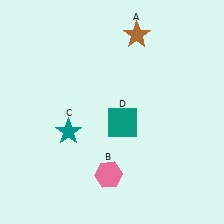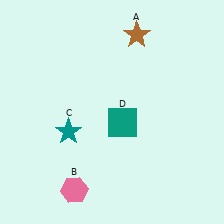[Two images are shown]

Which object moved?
The pink hexagon (B) moved left.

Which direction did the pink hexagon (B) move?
The pink hexagon (B) moved left.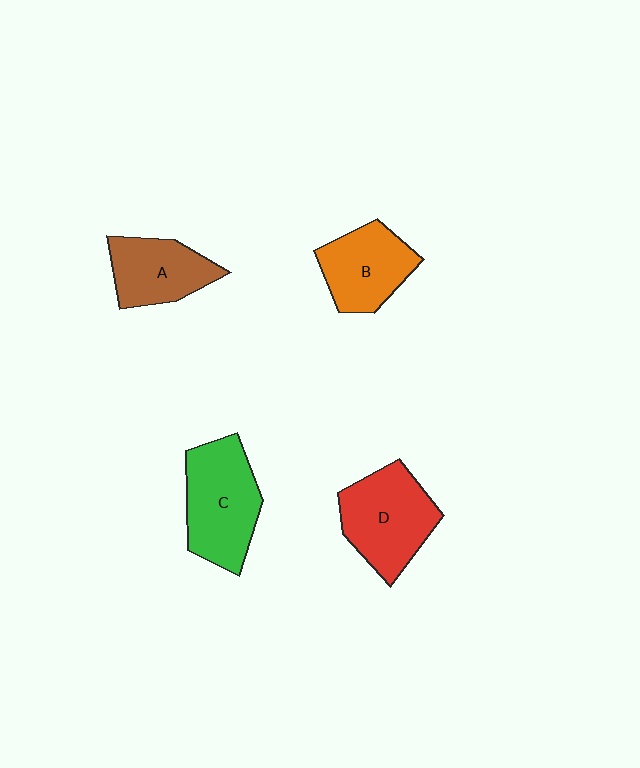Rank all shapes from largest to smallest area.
From largest to smallest: C (green), D (red), B (orange), A (brown).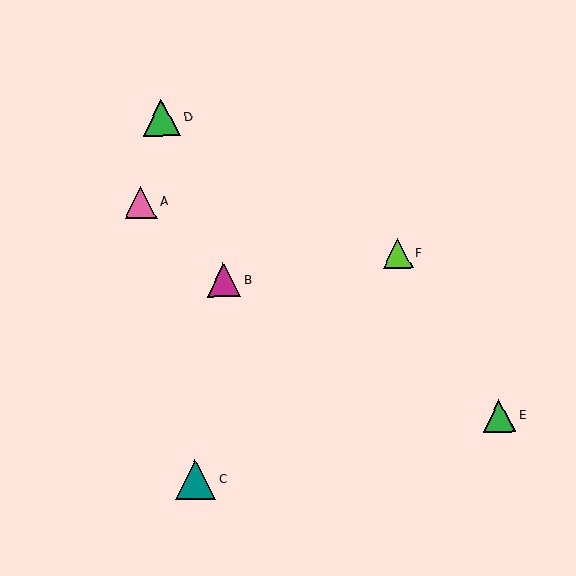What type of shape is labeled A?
Shape A is a pink triangle.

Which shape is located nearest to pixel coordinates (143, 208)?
The pink triangle (labeled A) at (141, 202) is nearest to that location.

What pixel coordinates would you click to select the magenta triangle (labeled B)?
Click at (224, 280) to select the magenta triangle B.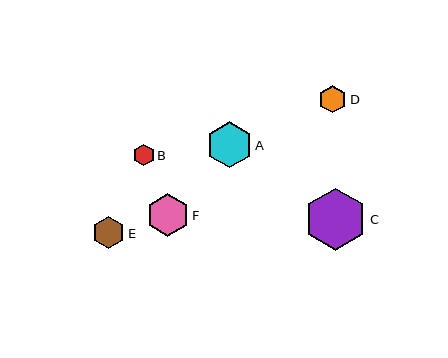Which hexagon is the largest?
Hexagon C is the largest with a size of approximately 62 pixels.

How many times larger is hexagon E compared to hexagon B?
Hexagon E is approximately 1.5 times the size of hexagon B.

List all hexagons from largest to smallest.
From largest to smallest: C, A, F, E, D, B.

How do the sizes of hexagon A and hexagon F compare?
Hexagon A and hexagon F are approximately the same size.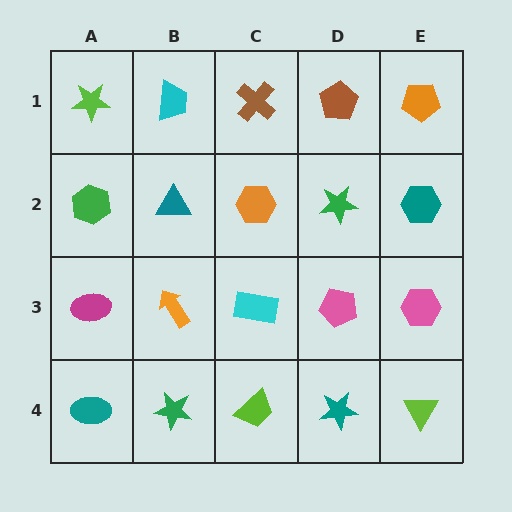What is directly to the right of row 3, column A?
An orange arrow.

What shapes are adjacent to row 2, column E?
An orange pentagon (row 1, column E), a pink hexagon (row 3, column E), a green star (row 2, column D).